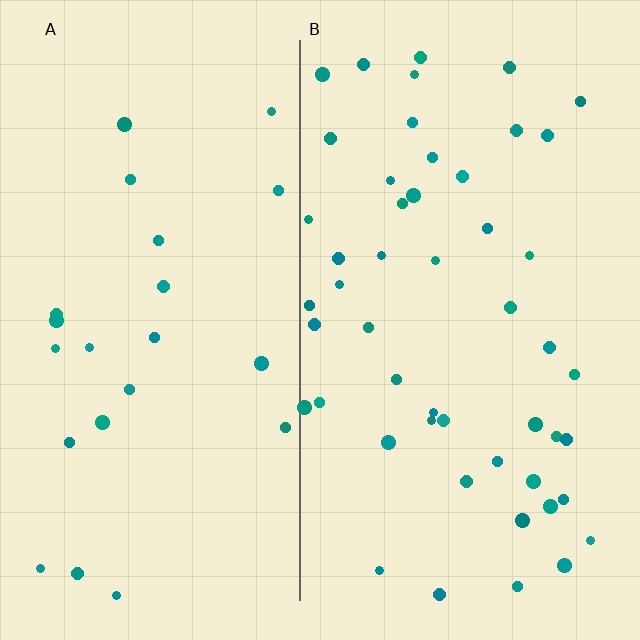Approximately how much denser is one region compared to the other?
Approximately 2.2× — region B over region A.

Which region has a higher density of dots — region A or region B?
B (the right).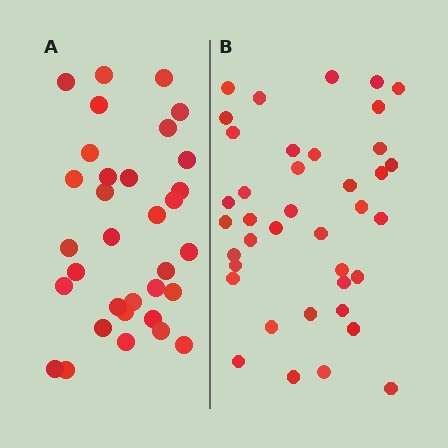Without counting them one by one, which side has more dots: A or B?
Region B (the right region) has more dots.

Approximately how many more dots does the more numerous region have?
Region B has about 6 more dots than region A.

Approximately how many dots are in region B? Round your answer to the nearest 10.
About 40 dots. (The exact count is 39, which rounds to 40.)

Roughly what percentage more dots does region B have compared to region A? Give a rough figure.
About 20% more.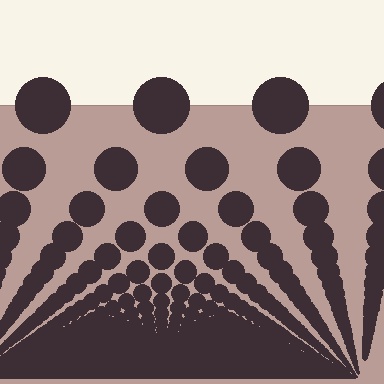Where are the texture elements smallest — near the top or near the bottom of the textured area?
Near the bottom.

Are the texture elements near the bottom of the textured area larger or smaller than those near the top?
Smaller. The gradient is inverted — elements near the bottom are smaller and denser.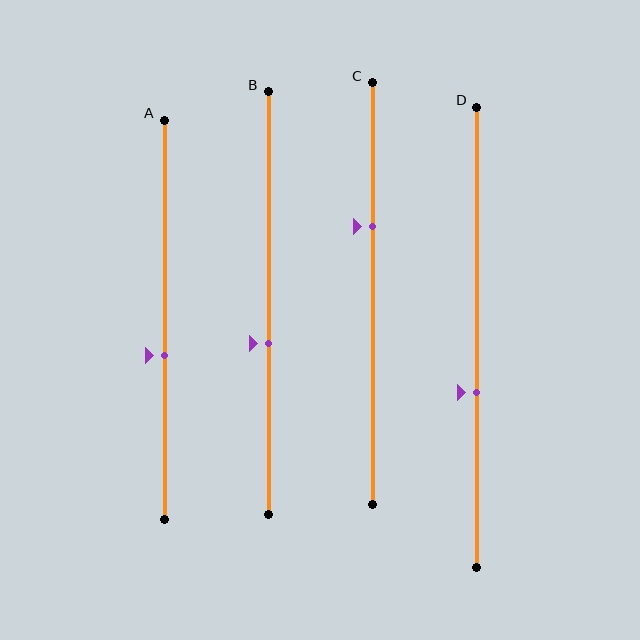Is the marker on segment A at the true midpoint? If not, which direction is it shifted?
No, the marker on segment A is shifted downward by about 9% of the segment length.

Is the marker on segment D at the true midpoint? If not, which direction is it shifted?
No, the marker on segment D is shifted downward by about 12% of the segment length.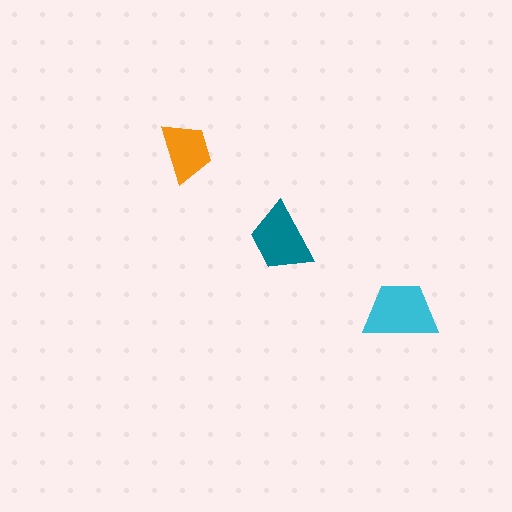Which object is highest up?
The orange trapezoid is topmost.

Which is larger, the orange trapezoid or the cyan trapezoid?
The cyan one.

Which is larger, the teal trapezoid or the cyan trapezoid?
The cyan one.